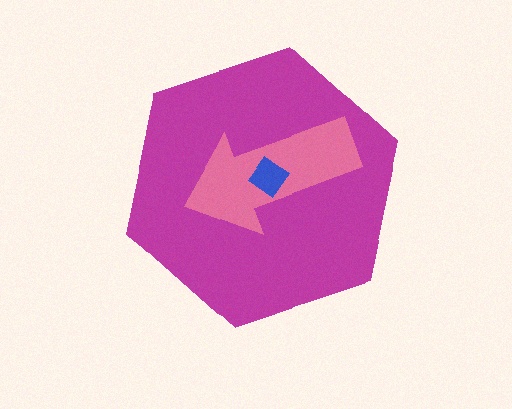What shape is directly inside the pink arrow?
The blue diamond.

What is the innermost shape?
The blue diamond.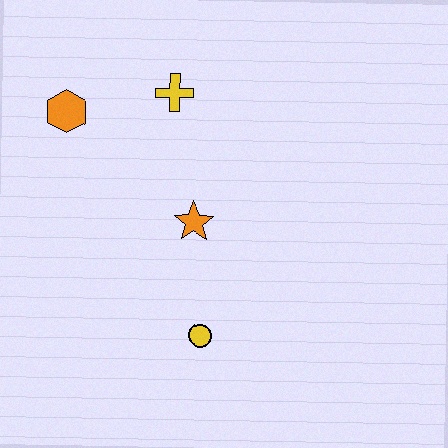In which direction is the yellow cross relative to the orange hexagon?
The yellow cross is to the right of the orange hexagon.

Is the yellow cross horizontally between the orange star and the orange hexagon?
Yes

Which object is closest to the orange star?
The yellow circle is closest to the orange star.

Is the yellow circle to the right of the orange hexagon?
Yes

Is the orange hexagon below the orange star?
No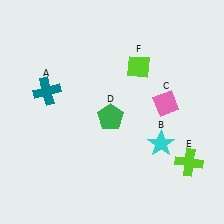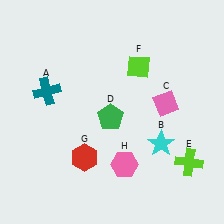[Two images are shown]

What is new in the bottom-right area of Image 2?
A pink hexagon (H) was added in the bottom-right area of Image 2.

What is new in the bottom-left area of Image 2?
A red hexagon (G) was added in the bottom-left area of Image 2.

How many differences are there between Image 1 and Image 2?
There are 2 differences between the two images.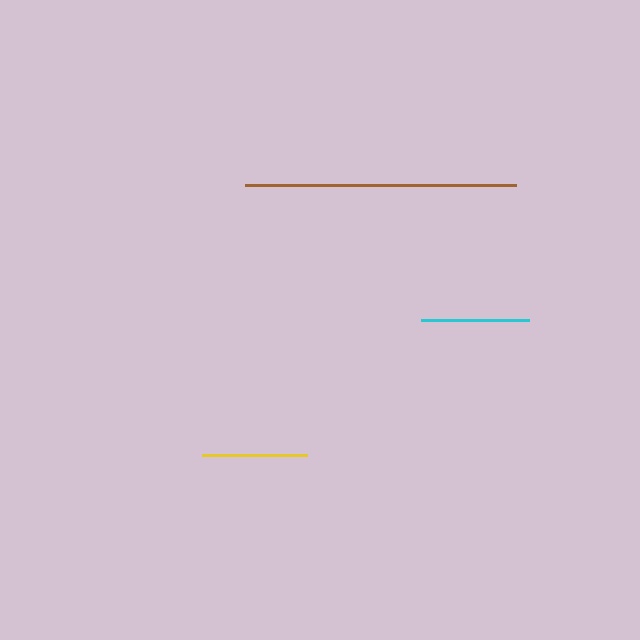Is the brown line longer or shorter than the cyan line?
The brown line is longer than the cyan line.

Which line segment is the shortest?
The yellow line is the shortest at approximately 105 pixels.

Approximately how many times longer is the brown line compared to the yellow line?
The brown line is approximately 2.6 times the length of the yellow line.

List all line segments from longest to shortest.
From longest to shortest: brown, cyan, yellow.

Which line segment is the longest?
The brown line is the longest at approximately 271 pixels.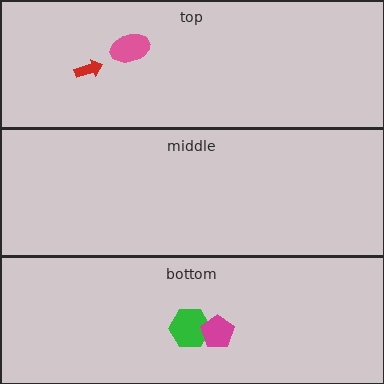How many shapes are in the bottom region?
2.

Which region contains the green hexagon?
The bottom region.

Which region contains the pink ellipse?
The top region.